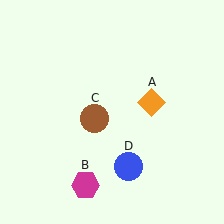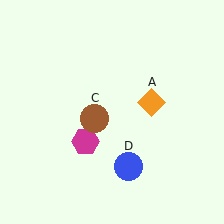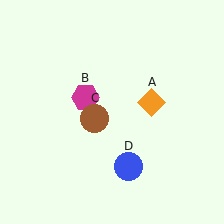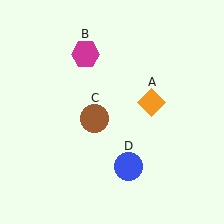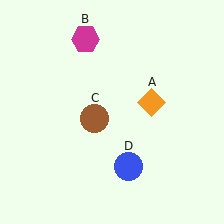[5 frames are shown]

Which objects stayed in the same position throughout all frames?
Orange diamond (object A) and brown circle (object C) and blue circle (object D) remained stationary.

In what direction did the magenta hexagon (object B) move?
The magenta hexagon (object B) moved up.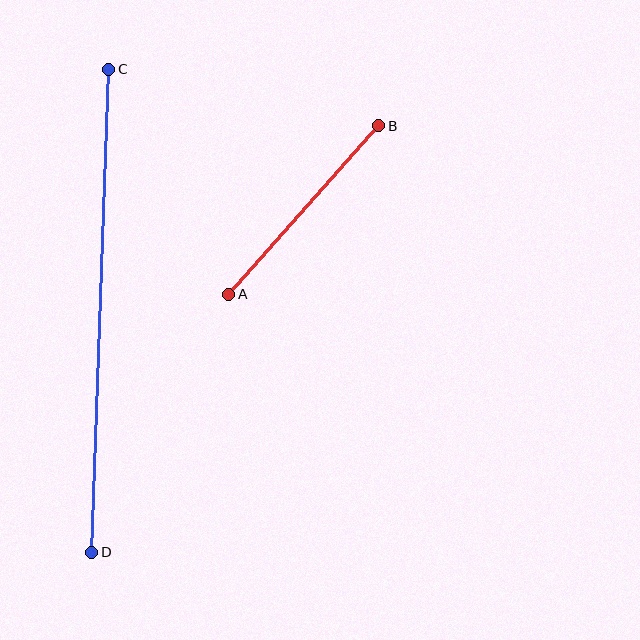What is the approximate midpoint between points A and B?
The midpoint is at approximately (304, 210) pixels.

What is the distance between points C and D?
The distance is approximately 483 pixels.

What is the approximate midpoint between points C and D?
The midpoint is at approximately (100, 311) pixels.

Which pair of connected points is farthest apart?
Points C and D are farthest apart.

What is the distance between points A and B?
The distance is approximately 226 pixels.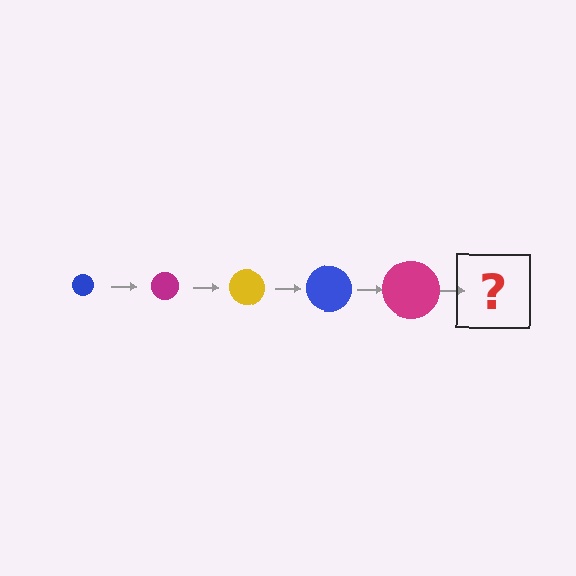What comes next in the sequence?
The next element should be a yellow circle, larger than the previous one.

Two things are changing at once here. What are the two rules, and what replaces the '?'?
The two rules are that the circle grows larger each step and the color cycles through blue, magenta, and yellow. The '?' should be a yellow circle, larger than the previous one.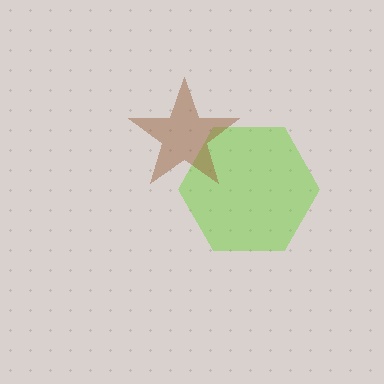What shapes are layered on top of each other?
The layered shapes are: a lime hexagon, a brown star.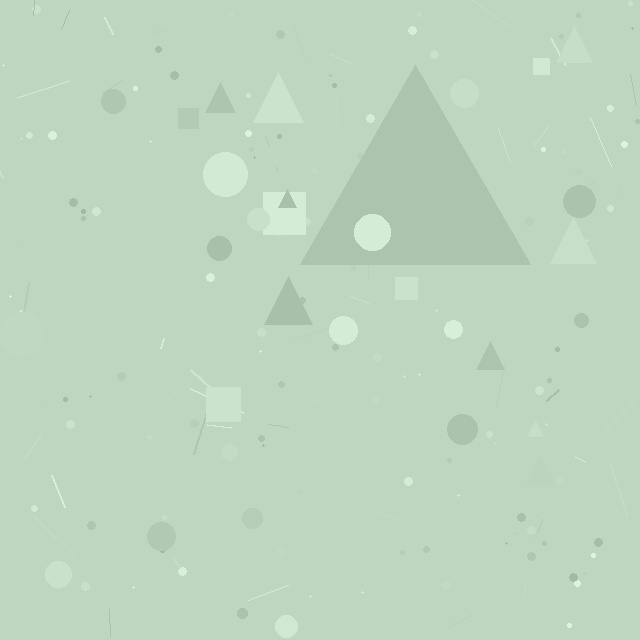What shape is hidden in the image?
A triangle is hidden in the image.